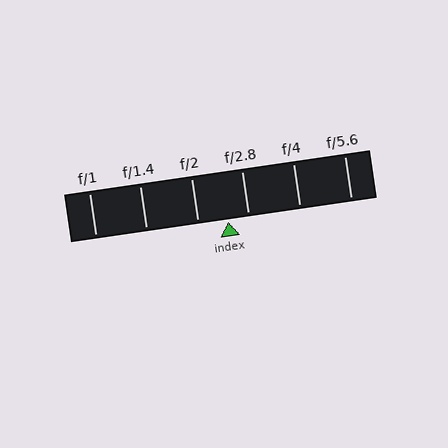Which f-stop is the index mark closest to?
The index mark is closest to f/2.8.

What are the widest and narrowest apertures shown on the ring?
The widest aperture shown is f/1 and the narrowest is f/5.6.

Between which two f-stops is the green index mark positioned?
The index mark is between f/2 and f/2.8.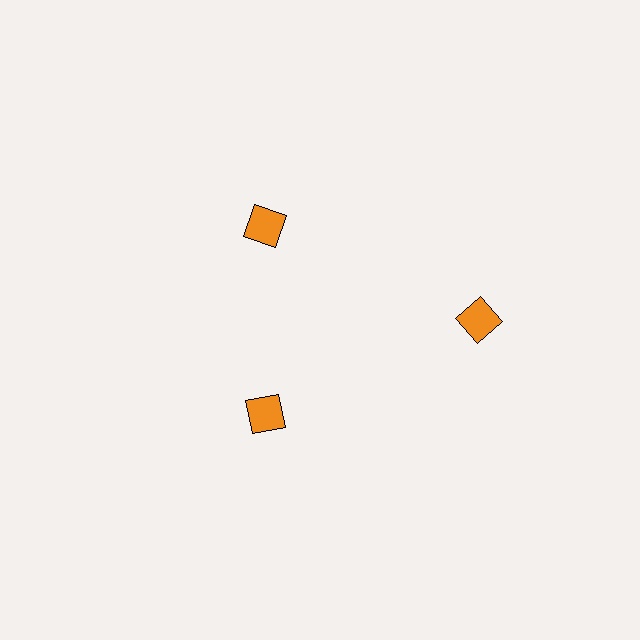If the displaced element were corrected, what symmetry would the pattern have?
It would have 3-fold rotational symmetry — the pattern would map onto itself every 120 degrees.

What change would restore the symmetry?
The symmetry would be restored by moving it inward, back onto the ring so that all 3 diamonds sit at equal angles and equal distance from the center.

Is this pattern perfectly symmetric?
No. The 3 orange diamonds are arranged in a ring, but one element near the 3 o'clock position is pushed outward from the center, breaking the 3-fold rotational symmetry.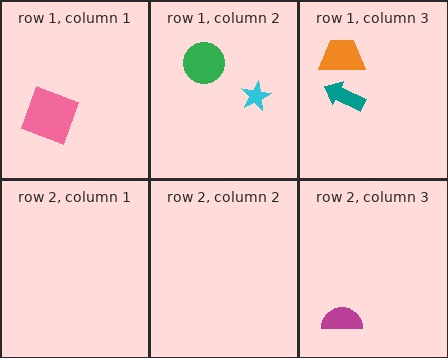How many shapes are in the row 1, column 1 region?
1.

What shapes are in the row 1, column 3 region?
The teal arrow, the orange trapezoid.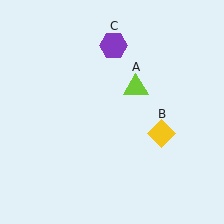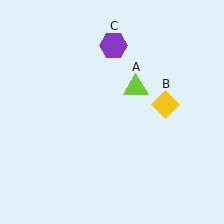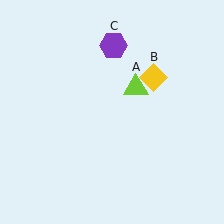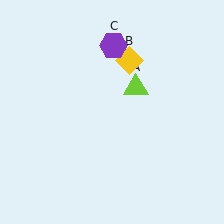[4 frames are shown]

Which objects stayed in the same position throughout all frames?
Lime triangle (object A) and purple hexagon (object C) remained stationary.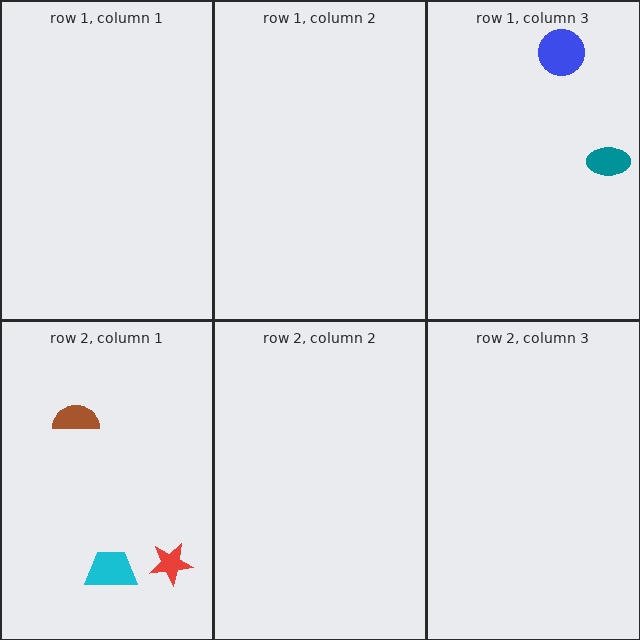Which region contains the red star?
The row 2, column 1 region.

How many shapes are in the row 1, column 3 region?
2.